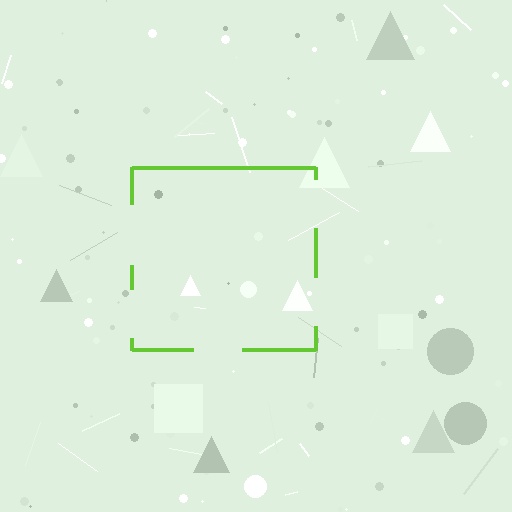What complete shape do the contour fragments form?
The contour fragments form a square.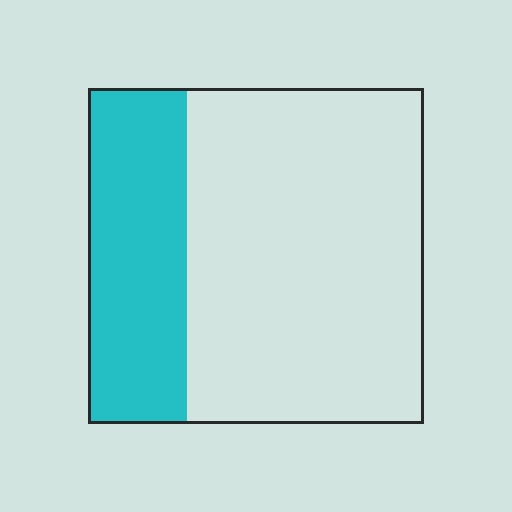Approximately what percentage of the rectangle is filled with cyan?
Approximately 30%.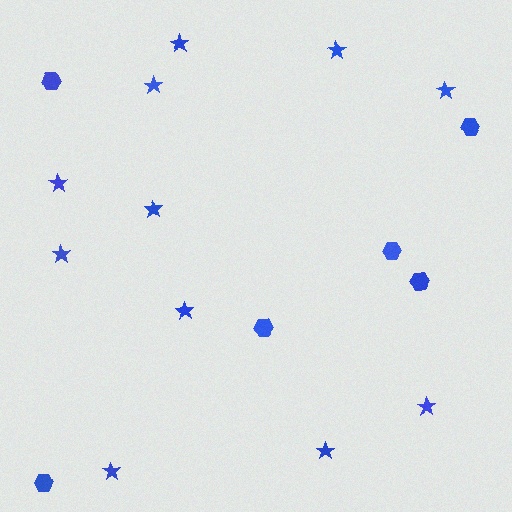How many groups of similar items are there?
There are 2 groups: one group of stars (11) and one group of hexagons (6).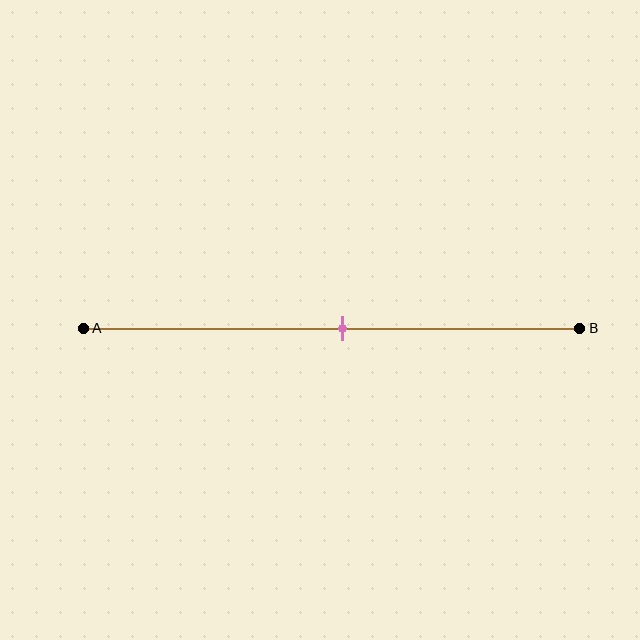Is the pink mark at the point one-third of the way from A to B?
No, the mark is at about 50% from A, not at the 33% one-third point.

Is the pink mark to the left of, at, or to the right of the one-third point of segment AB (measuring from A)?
The pink mark is to the right of the one-third point of segment AB.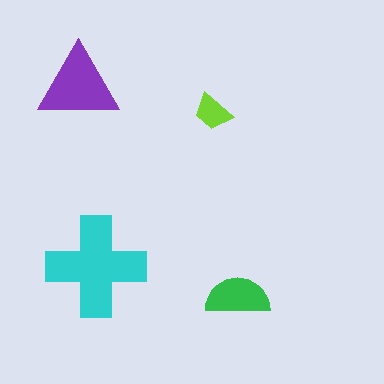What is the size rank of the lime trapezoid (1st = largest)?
4th.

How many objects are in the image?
There are 4 objects in the image.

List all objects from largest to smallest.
The cyan cross, the purple triangle, the green semicircle, the lime trapezoid.